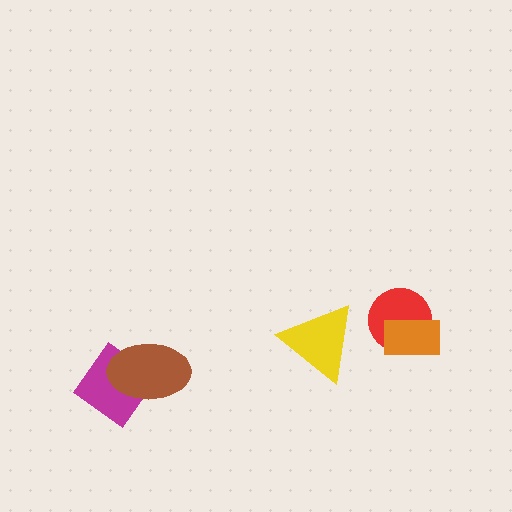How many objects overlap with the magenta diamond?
1 object overlaps with the magenta diamond.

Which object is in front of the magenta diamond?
The brown ellipse is in front of the magenta diamond.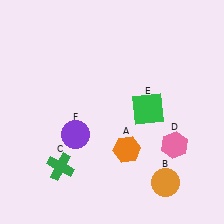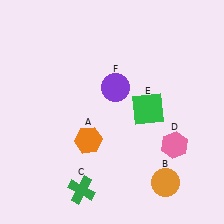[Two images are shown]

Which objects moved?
The objects that moved are: the orange hexagon (A), the green cross (C), the purple circle (F).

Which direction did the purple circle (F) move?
The purple circle (F) moved up.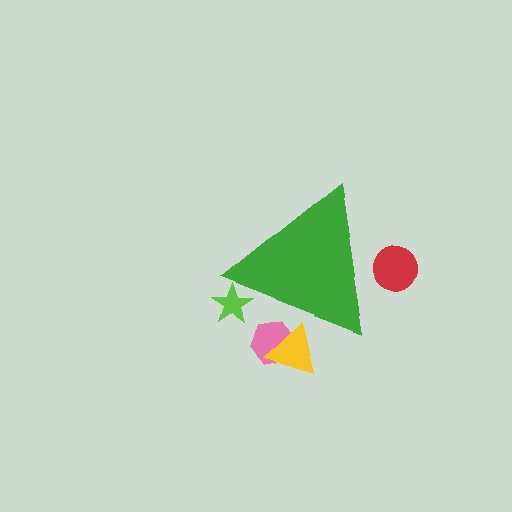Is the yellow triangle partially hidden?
Yes, the yellow triangle is partially hidden behind the green triangle.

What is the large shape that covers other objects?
A green triangle.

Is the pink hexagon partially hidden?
Yes, the pink hexagon is partially hidden behind the green triangle.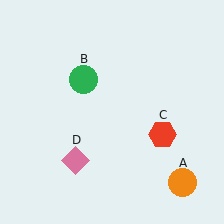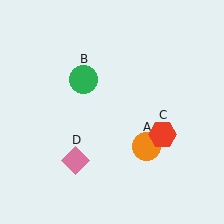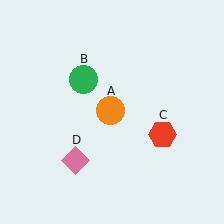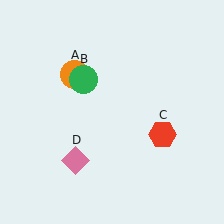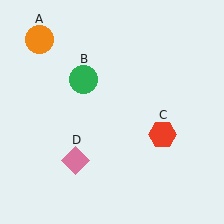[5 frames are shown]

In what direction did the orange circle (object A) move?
The orange circle (object A) moved up and to the left.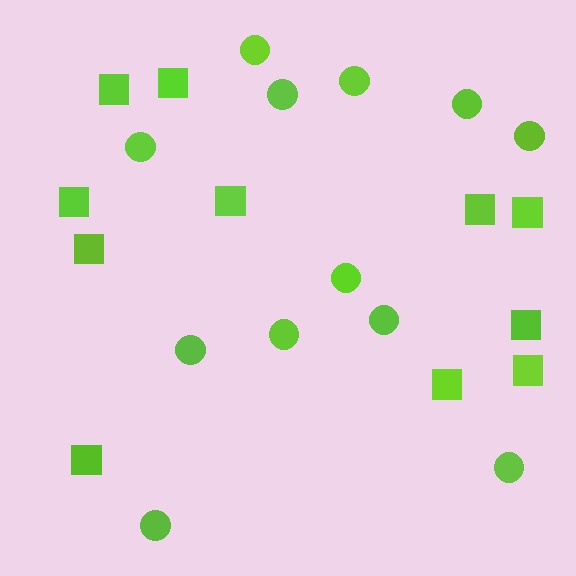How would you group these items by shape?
There are 2 groups: one group of squares (11) and one group of circles (12).